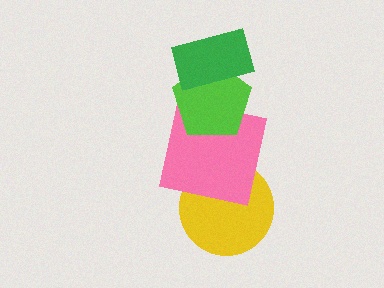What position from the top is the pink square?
The pink square is 3rd from the top.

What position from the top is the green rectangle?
The green rectangle is 1st from the top.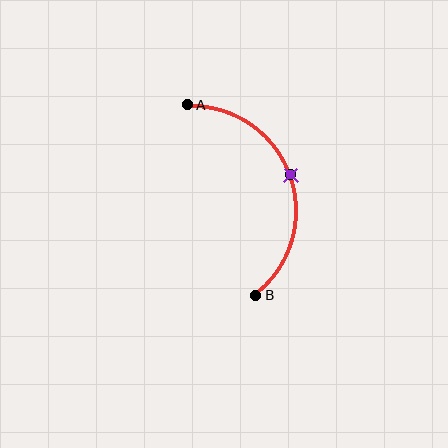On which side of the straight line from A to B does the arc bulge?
The arc bulges to the right of the straight line connecting A and B.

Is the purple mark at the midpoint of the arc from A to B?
Yes. The purple mark lies on the arc at equal arc-length from both A and B — it is the arc midpoint.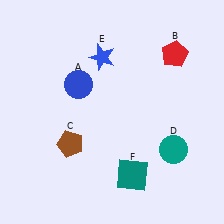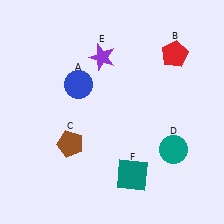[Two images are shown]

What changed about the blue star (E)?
In Image 1, E is blue. In Image 2, it changed to purple.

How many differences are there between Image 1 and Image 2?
There is 1 difference between the two images.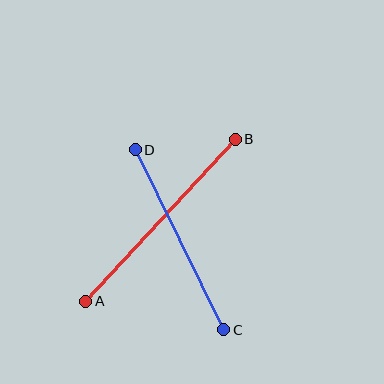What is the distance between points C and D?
The distance is approximately 201 pixels.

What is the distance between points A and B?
The distance is approximately 220 pixels.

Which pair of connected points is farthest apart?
Points A and B are farthest apart.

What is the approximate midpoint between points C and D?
The midpoint is at approximately (179, 240) pixels.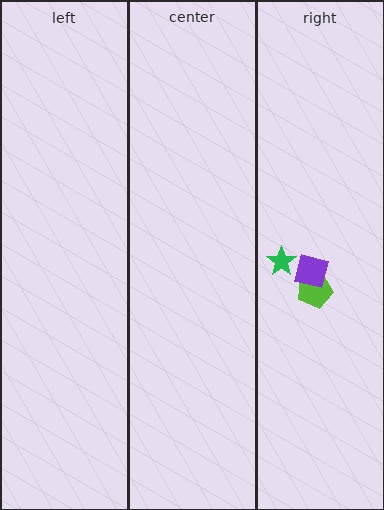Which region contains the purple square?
The right region.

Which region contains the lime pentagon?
The right region.